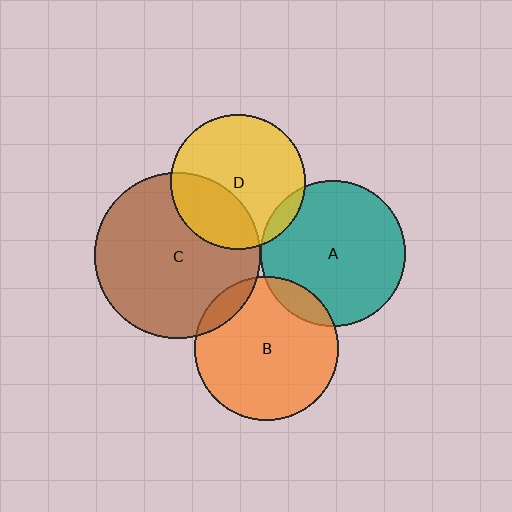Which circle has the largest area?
Circle C (brown).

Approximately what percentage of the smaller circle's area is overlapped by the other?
Approximately 10%.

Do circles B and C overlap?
Yes.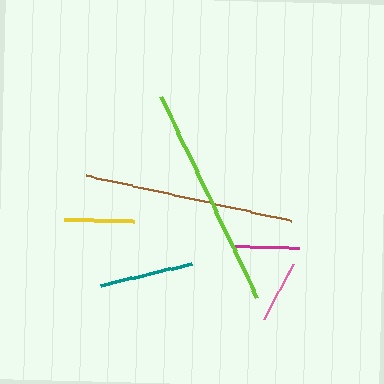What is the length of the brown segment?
The brown segment is approximately 210 pixels long.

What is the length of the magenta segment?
The magenta segment is approximately 66 pixels long.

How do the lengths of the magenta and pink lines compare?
The magenta and pink lines are approximately the same length.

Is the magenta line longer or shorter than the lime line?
The lime line is longer than the magenta line.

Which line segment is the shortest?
The pink line is the shortest at approximately 63 pixels.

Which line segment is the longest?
The lime line is the longest at approximately 223 pixels.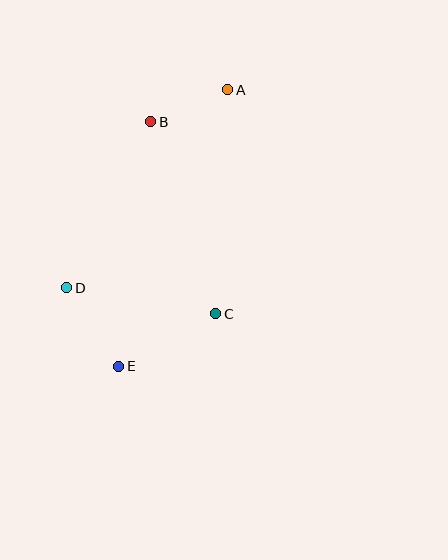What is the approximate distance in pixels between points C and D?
The distance between C and D is approximately 151 pixels.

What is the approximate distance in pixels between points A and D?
The distance between A and D is approximately 255 pixels.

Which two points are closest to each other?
Points A and B are closest to each other.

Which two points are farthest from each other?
Points A and E are farthest from each other.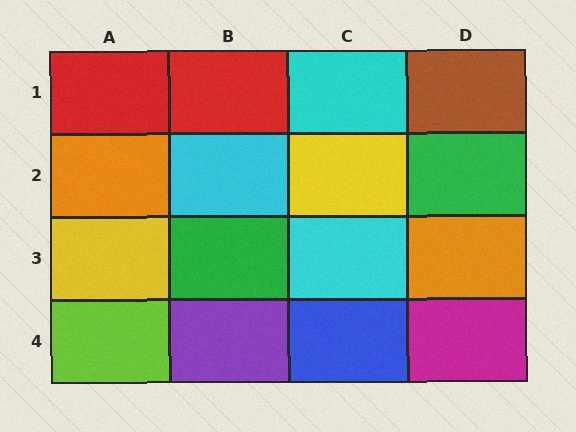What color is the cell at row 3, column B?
Green.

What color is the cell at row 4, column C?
Blue.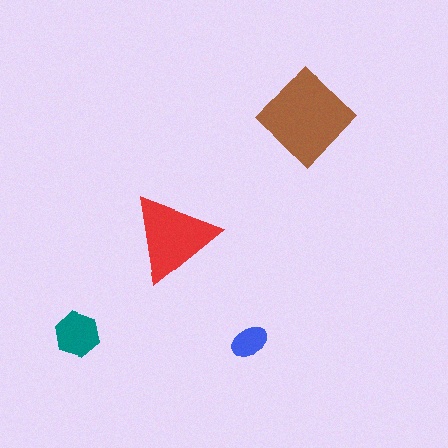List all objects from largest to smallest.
The brown diamond, the red triangle, the teal hexagon, the blue ellipse.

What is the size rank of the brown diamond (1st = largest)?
1st.